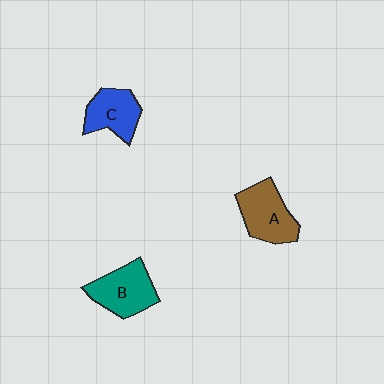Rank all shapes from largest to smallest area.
From largest to smallest: A (brown), B (teal), C (blue).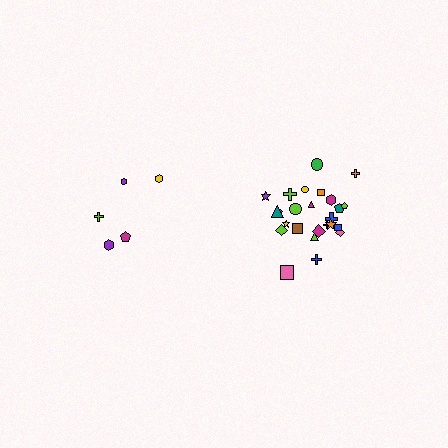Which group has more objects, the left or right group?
The right group.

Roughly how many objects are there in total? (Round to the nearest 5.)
Roughly 30 objects in total.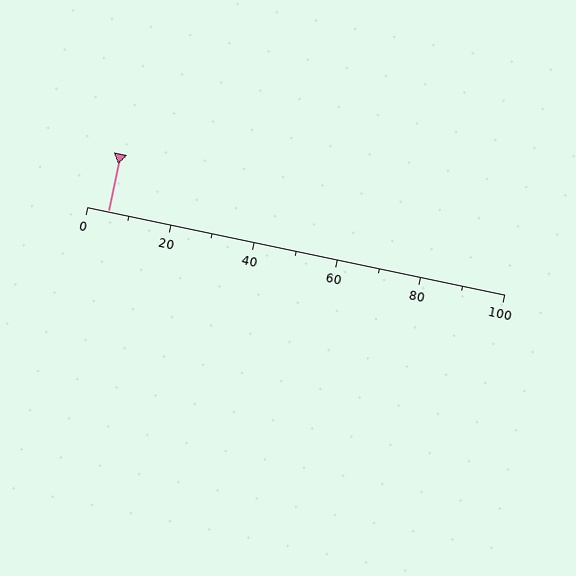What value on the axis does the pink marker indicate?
The marker indicates approximately 5.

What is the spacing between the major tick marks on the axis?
The major ticks are spaced 20 apart.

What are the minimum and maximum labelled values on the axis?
The axis runs from 0 to 100.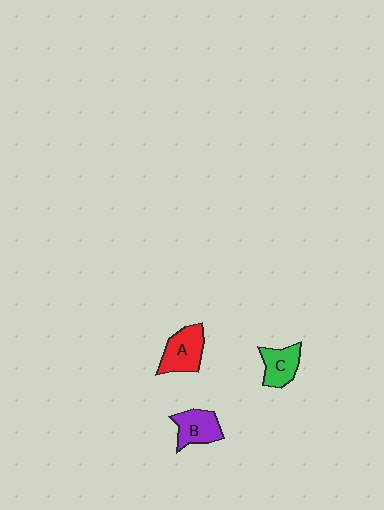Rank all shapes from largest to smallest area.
From largest to smallest: A (red), B (purple), C (green).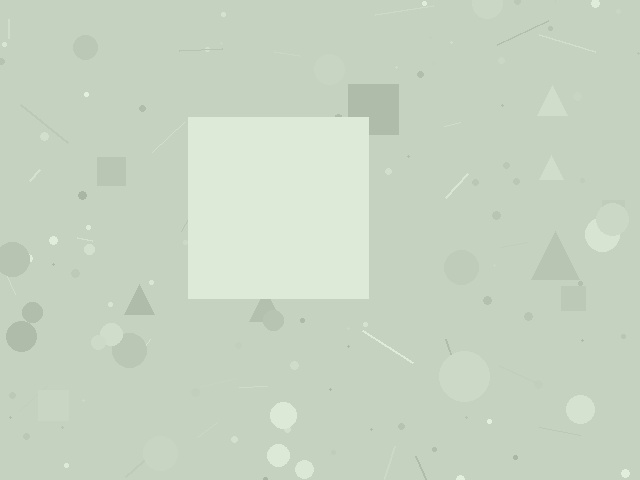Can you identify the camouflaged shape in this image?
The camouflaged shape is a square.